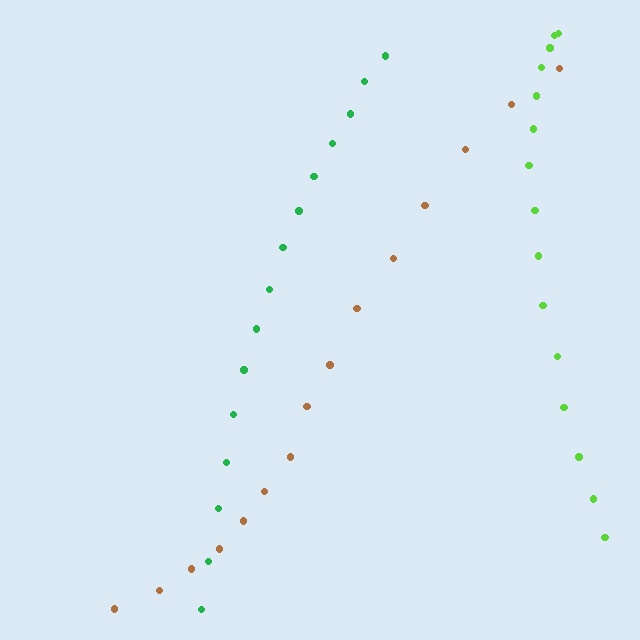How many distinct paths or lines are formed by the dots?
There are 3 distinct paths.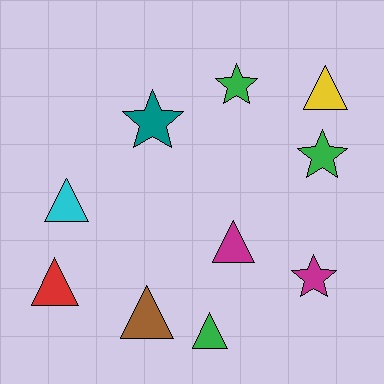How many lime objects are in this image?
There are no lime objects.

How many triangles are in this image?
There are 6 triangles.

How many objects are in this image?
There are 10 objects.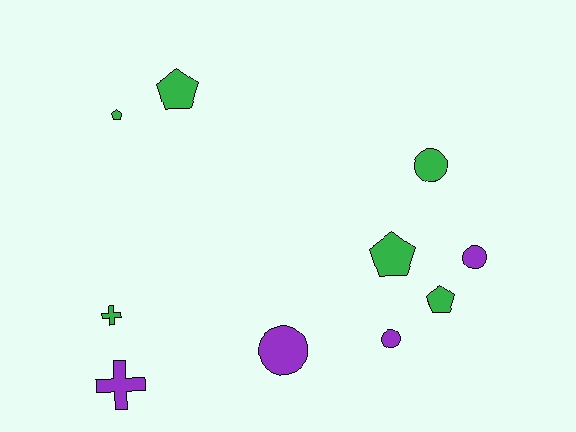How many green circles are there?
There is 1 green circle.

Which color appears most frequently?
Green, with 6 objects.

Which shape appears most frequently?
Circle, with 4 objects.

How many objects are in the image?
There are 10 objects.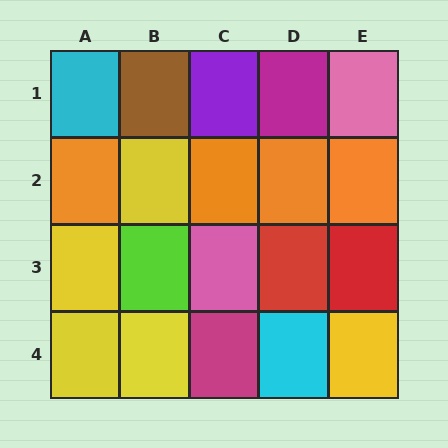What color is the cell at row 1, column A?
Cyan.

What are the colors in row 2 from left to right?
Orange, yellow, orange, orange, orange.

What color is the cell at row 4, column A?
Yellow.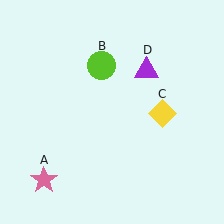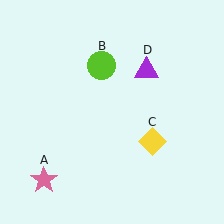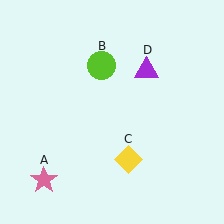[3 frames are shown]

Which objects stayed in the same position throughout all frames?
Pink star (object A) and lime circle (object B) and purple triangle (object D) remained stationary.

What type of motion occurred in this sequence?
The yellow diamond (object C) rotated clockwise around the center of the scene.